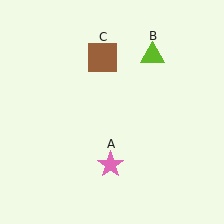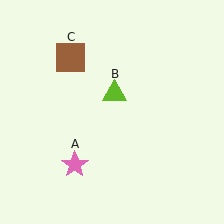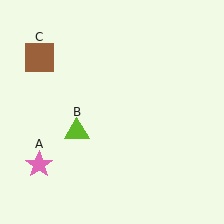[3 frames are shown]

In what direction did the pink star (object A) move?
The pink star (object A) moved left.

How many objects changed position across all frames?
3 objects changed position: pink star (object A), lime triangle (object B), brown square (object C).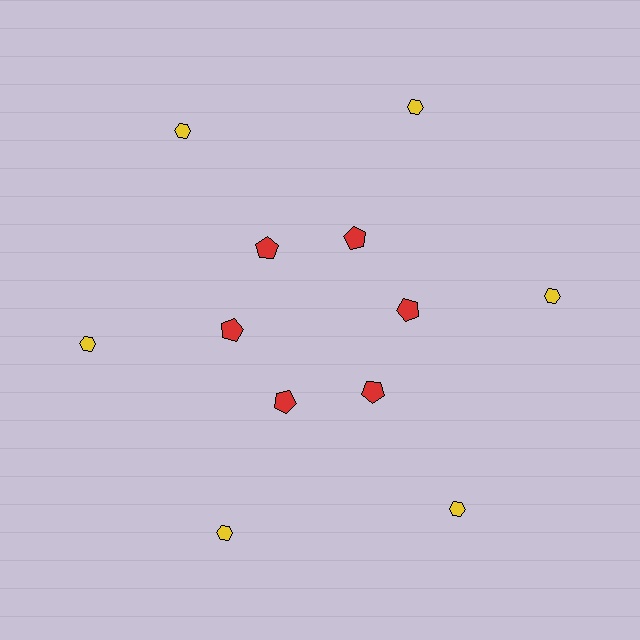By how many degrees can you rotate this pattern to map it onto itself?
The pattern maps onto itself every 60 degrees of rotation.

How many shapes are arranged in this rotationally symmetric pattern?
There are 12 shapes, arranged in 6 groups of 2.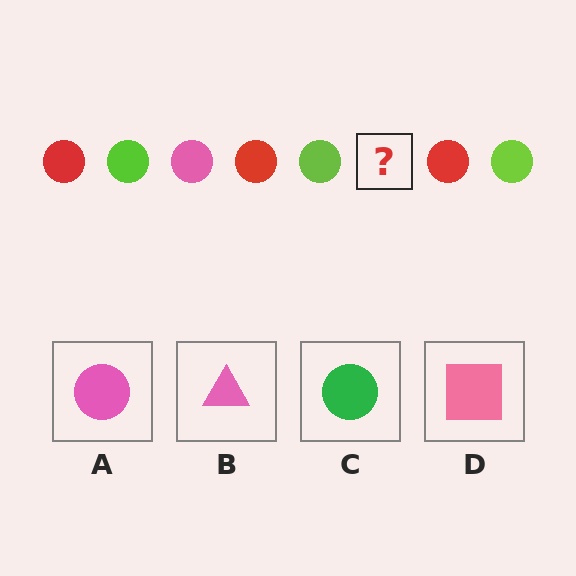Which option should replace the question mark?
Option A.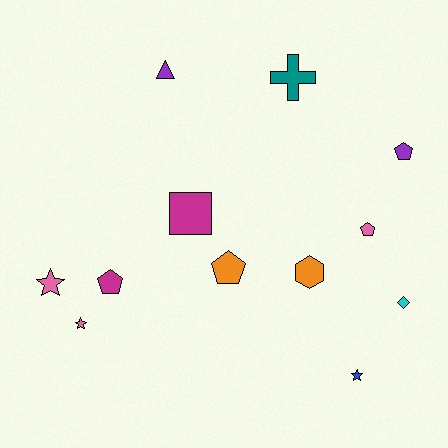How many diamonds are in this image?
There is 1 diamond.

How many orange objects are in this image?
There are 2 orange objects.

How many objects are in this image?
There are 12 objects.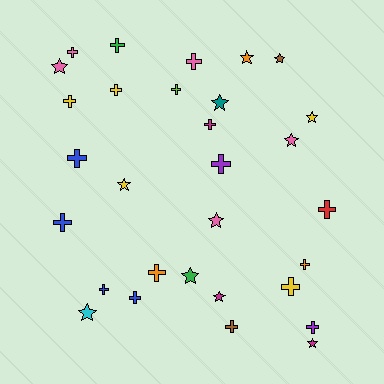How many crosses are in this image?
There are 18 crosses.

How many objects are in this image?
There are 30 objects.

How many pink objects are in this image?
There are 5 pink objects.